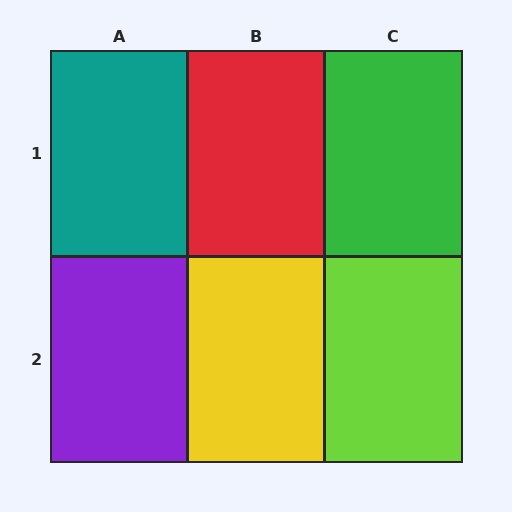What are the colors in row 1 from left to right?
Teal, red, green.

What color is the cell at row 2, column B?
Yellow.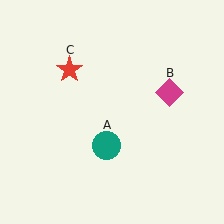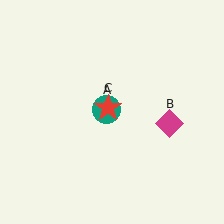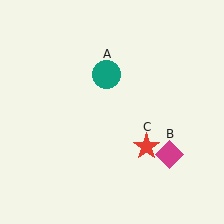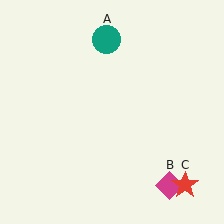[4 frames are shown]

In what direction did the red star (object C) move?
The red star (object C) moved down and to the right.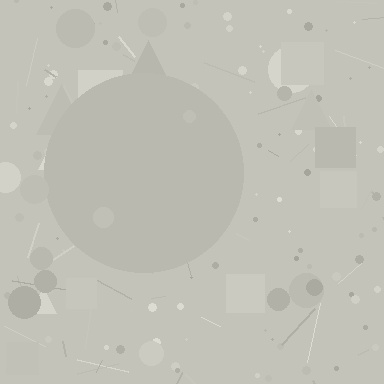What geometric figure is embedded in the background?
A circle is embedded in the background.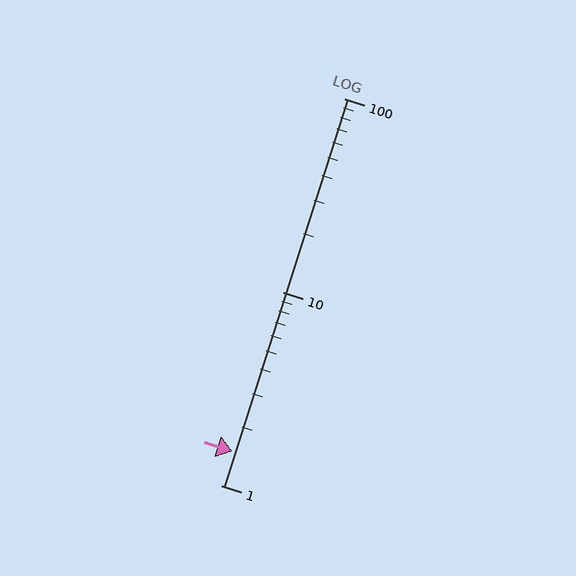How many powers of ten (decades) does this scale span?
The scale spans 2 decades, from 1 to 100.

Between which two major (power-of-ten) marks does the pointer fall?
The pointer is between 1 and 10.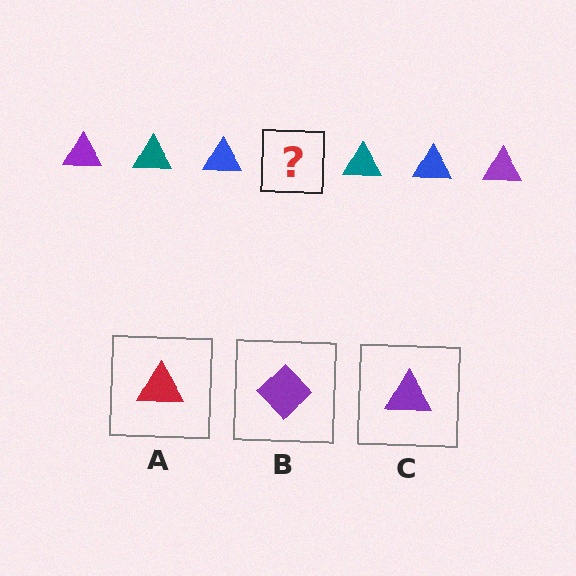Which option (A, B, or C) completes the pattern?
C.